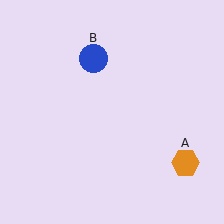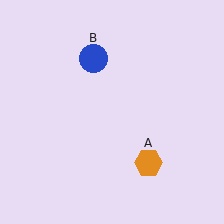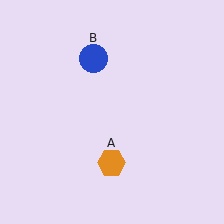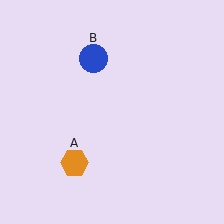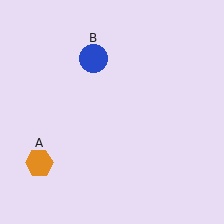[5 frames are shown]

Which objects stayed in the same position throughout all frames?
Blue circle (object B) remained stationary.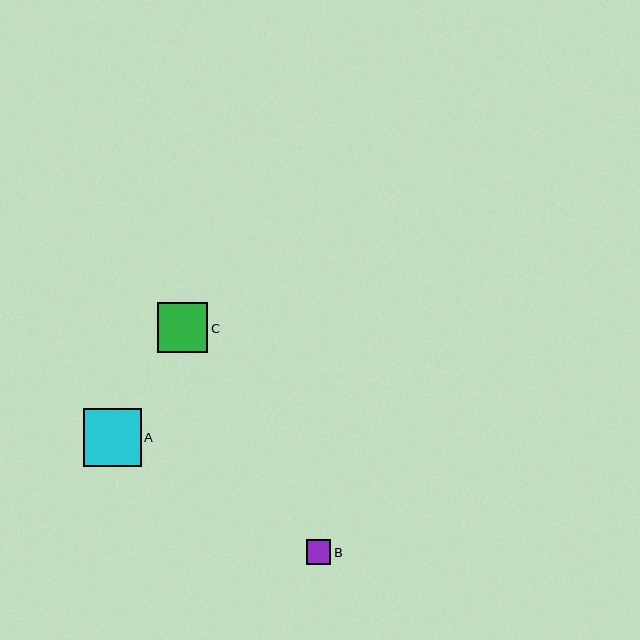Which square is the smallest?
Square B is the smallest with a size of approximately 25 pixels.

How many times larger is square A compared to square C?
Square A is approximately 1.1 times the size of square C.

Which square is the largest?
Square A is the largest with a size of approximately 57 pixels.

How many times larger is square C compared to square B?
Square C is approximately 2.0 times the size of square B.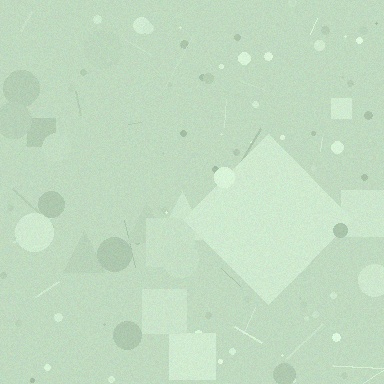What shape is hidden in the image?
A diamond is hidden in the image.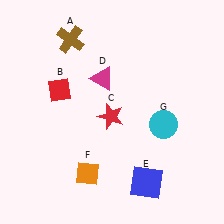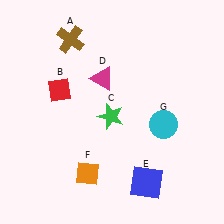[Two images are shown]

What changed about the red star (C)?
In Image 1, C is red. In Image 2, it changed to green.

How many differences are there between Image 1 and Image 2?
There is 1 difference between the two images.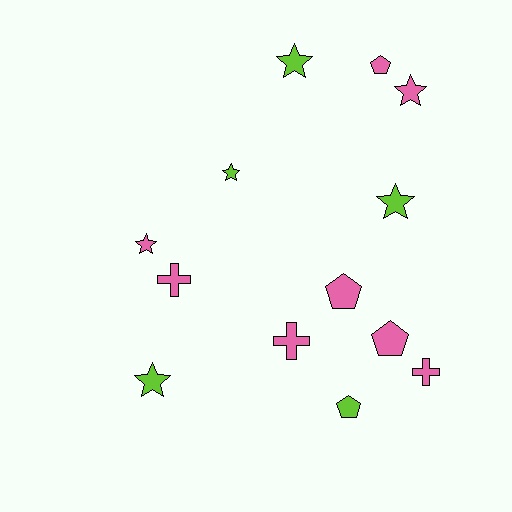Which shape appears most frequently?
Star, with 6 objects.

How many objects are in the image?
There are 13 objects.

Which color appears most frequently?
Pink, with 8 objects.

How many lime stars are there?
There are 4 lime stars.